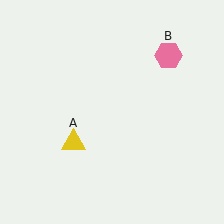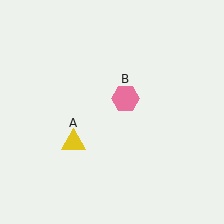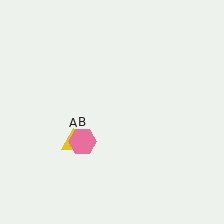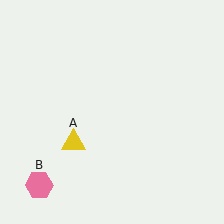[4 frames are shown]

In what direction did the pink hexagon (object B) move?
The pink hexagon (object B) moved down and to the left.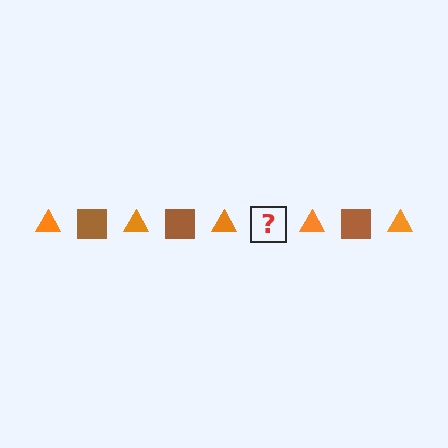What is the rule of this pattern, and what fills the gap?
The rule is that the pattern alternates between orange triangle and brown square. The gap should be filled with a brown square.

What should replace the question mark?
The question mark should be replaced with a brown square.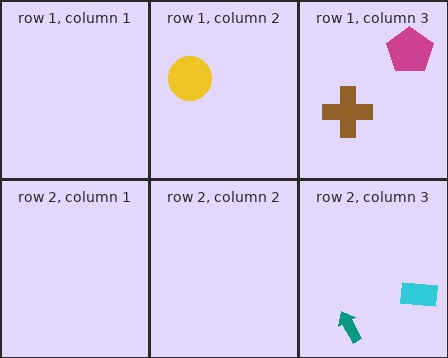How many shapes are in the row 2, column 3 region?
2.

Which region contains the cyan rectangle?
The row 2, column 3 region.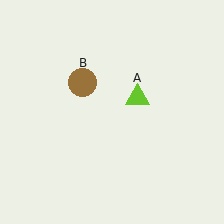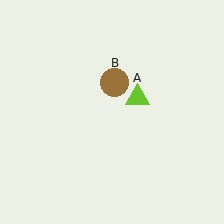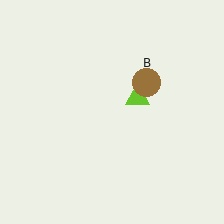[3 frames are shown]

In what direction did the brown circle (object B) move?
The brown circle (object B) moved right.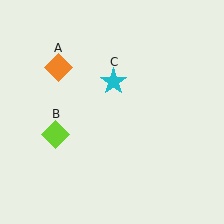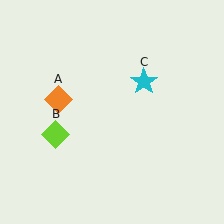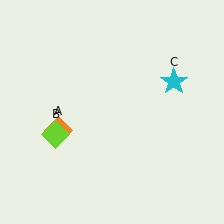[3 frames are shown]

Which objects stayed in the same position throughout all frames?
Lime diamond (object B) remained stationary.